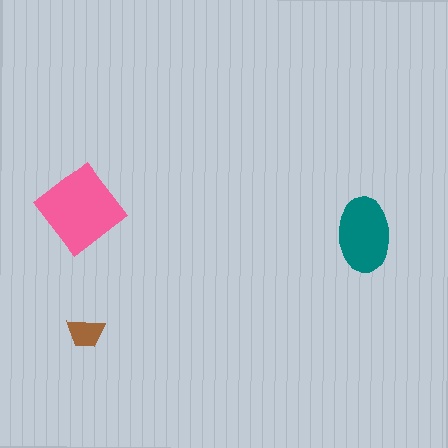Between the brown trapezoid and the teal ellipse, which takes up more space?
The teal ellipse.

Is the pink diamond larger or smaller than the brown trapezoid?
Larger.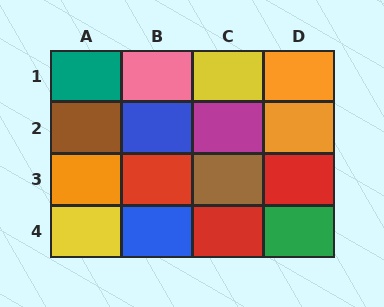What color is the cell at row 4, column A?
Yellow.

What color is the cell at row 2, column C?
Magenta.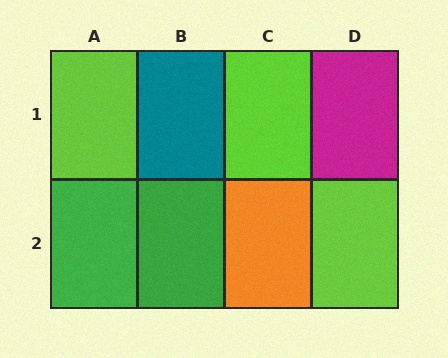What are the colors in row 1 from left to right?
Lime, teal, lime, magenta.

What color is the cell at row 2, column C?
Orange.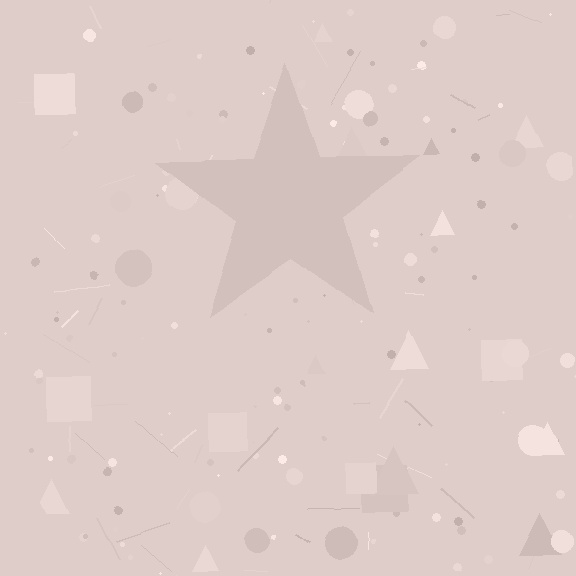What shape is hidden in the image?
A star is hidden in the image.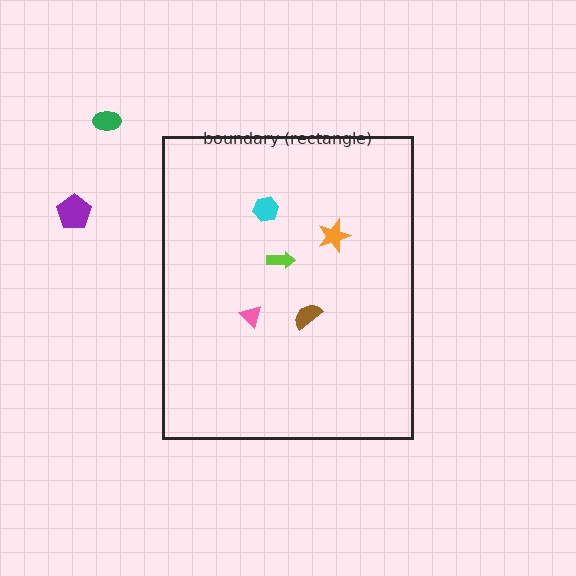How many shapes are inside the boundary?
5 inside, 2 outside.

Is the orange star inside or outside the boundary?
Inside.